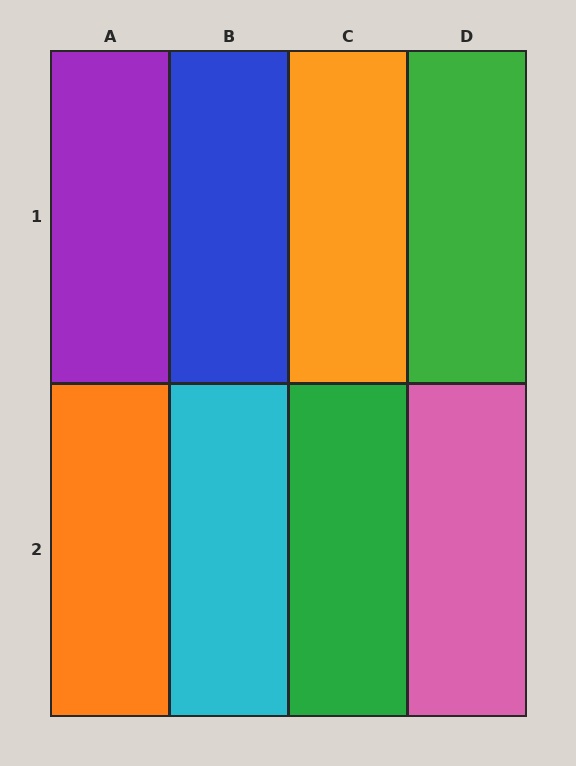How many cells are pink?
1 cell is pink.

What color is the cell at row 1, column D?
Green.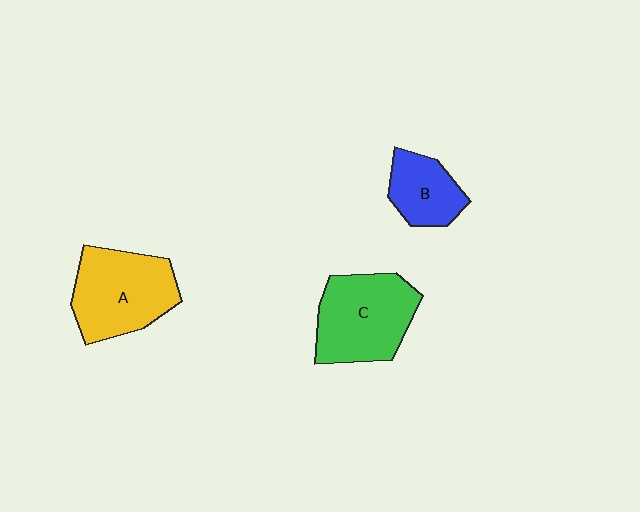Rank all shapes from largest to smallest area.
From largest to smallest: A (yellow), C (green), B (blue).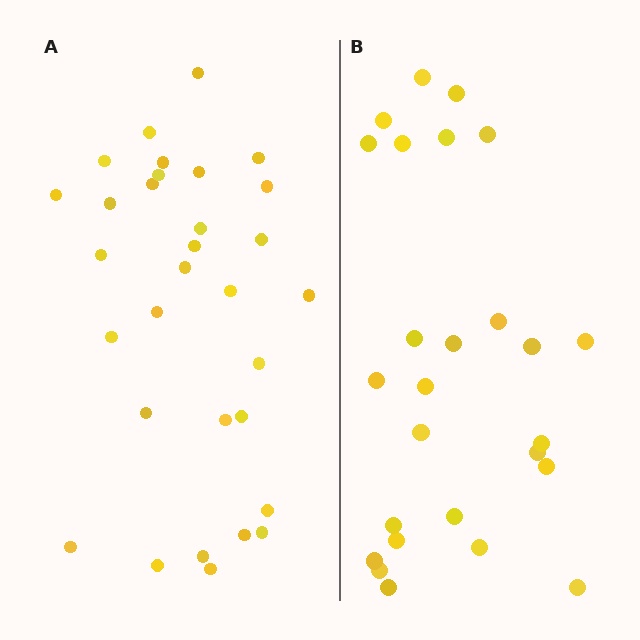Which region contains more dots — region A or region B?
Region A (the left region) has more dots.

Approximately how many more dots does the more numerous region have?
Region A has about 5 more dots than region B.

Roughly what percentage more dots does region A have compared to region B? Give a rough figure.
About 20% more.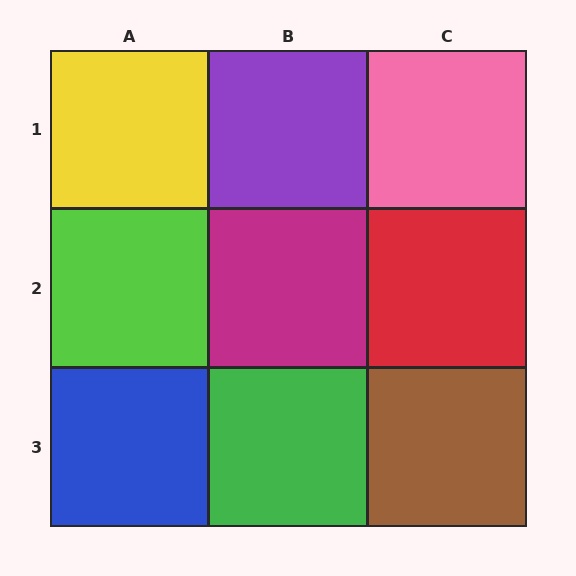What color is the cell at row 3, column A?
Blue.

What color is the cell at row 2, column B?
Magenta.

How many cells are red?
1 cell is red.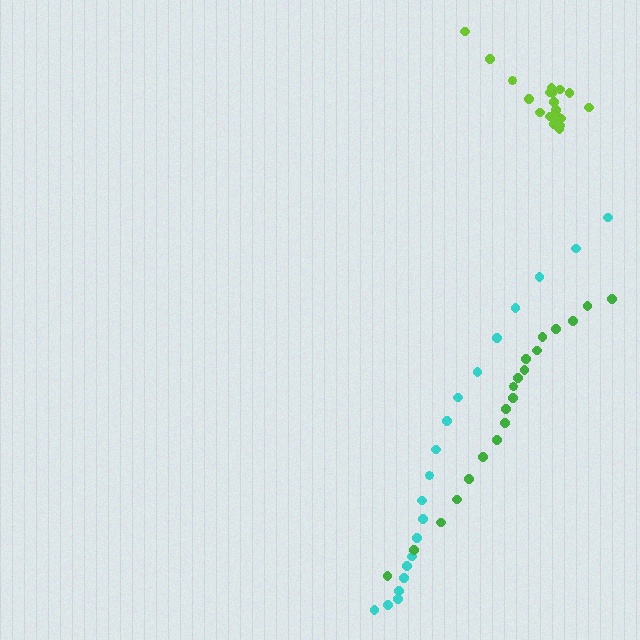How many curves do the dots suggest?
There are 3 distinct paths.